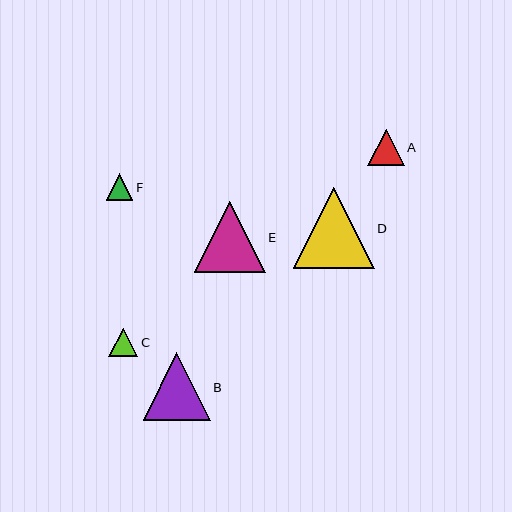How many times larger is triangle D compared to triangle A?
Triangle D is approximately 2.2 times the size of triangle A.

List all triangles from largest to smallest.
From largest to smallest: D, E, B, A, C, F.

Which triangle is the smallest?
Triangle F is the smallest with a size of approximately 26 pixels.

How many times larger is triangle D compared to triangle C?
Triangle D is approximately 2.8 times the size of triangle C.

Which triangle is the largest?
Triangle D is the largest with a size of approximately 81 pixels.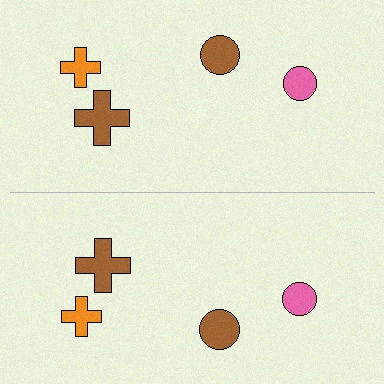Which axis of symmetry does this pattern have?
The pattern has a horizontal axis of symmetry running through the center of the image.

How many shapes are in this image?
There are 8 shapes in this image.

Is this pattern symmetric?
Yes, this pattern has bilateral (reflection) symmetry.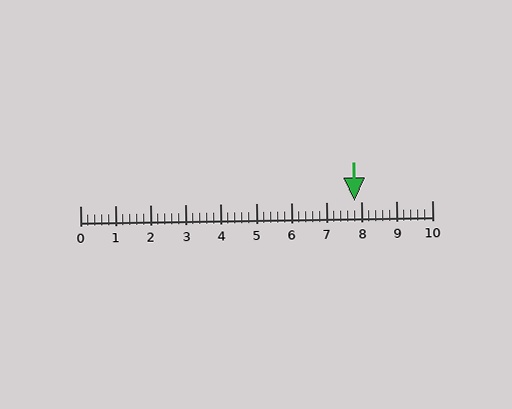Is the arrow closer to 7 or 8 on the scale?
The arrow is closer to 8.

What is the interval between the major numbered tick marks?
The major tick marks are spaced 1 units apart.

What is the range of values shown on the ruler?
The ruler shows values from 0 to 10.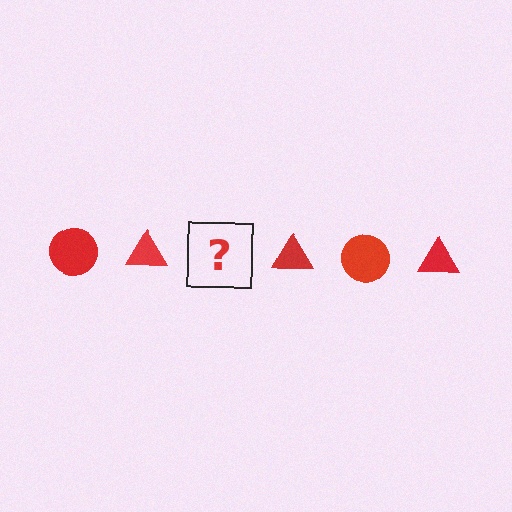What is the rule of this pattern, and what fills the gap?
The rule is that the pattern cycles through circle, triangle shapes in red. The gap should be filled with a red circle.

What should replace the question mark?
The question mark should be replaced with a red circle.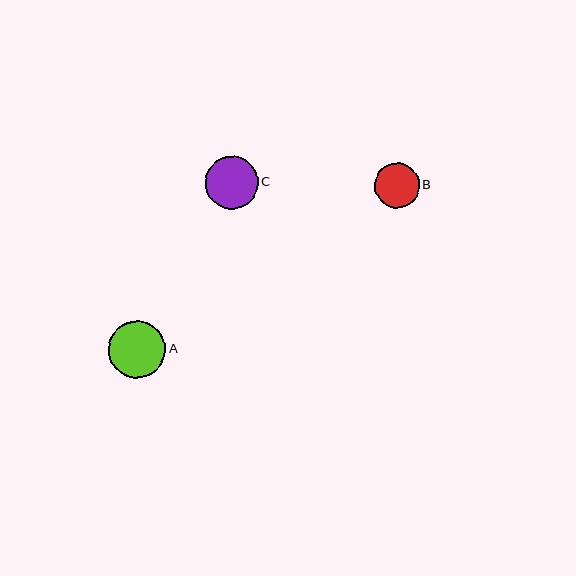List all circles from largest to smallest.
From largest to smallest: A, C, B.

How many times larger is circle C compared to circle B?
Circle C is approximately 1.2 times the size of circle B.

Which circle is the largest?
Circle A is the largest with a size of approximately 57 pixels.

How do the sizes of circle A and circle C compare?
Circle A and circle C are approximately the same size.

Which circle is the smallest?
Circle B is the smallest with a size of approximately 45 pixels.